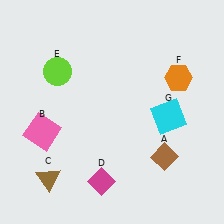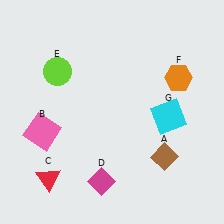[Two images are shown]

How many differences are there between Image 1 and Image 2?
There is 1 difference between the two images.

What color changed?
The triangle (C) changed from brown in Image 1 to red in Image 2.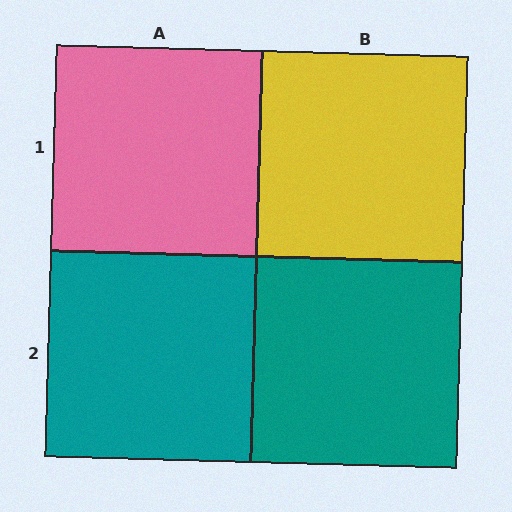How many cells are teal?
2 cells are teal.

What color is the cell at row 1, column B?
Yellow.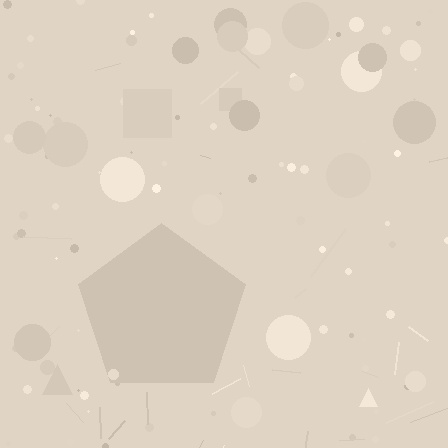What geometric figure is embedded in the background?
A pentagon is embedded in the background.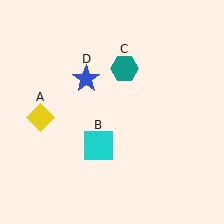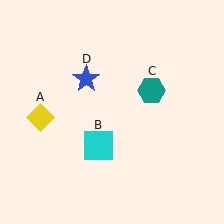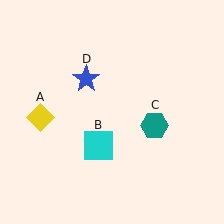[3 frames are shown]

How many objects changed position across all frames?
1 object changed position: teal hexagon (object C).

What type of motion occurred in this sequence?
The teal hexagon (object C) rotated clockwise around the center of the scene.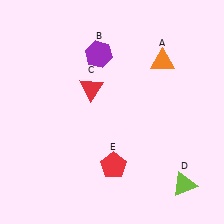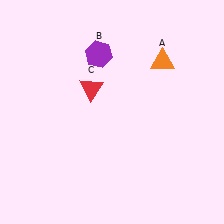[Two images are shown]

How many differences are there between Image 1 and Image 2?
There are 2 differences between the two images.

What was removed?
The lime triangle (D), the red pentagon (E) were removed in Image 2.